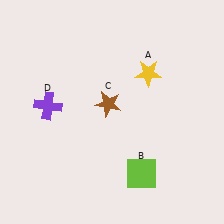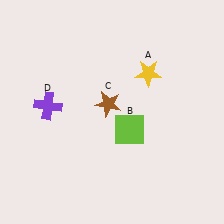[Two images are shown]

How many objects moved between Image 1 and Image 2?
1 object moved between the two images.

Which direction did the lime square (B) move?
The lime square (B) moved up.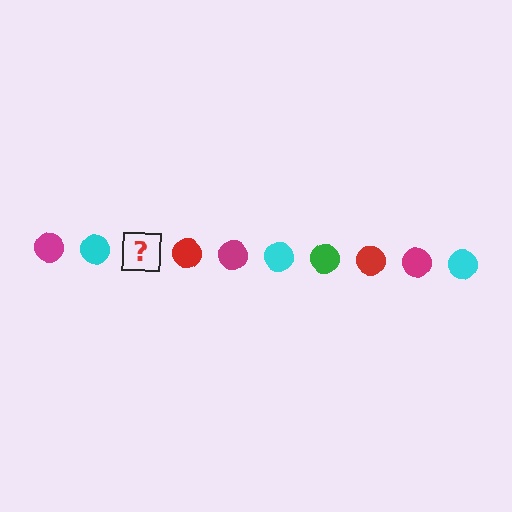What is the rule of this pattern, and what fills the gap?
The rule is that the pattern cycles through magenta, cyan, green, red circles. The gap should be filled with a green circle.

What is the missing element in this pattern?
The missing element is a green circle.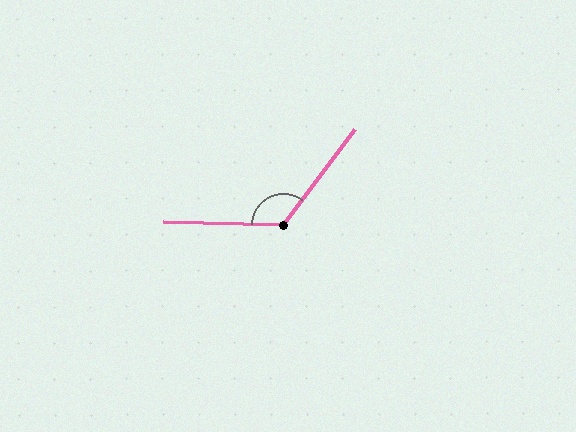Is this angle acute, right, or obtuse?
It is obtuse.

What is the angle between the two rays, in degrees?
Approximately 126 degrees.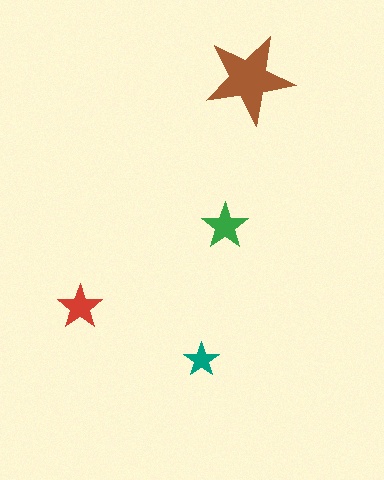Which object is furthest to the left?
The red star is leftmost.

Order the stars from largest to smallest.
the brown one, the green one, the red one, the teal one.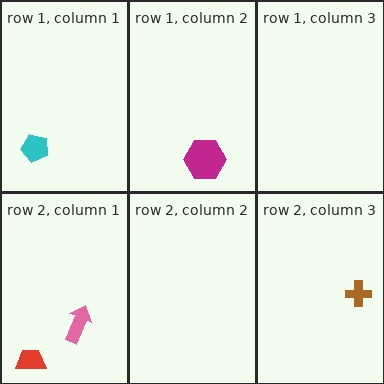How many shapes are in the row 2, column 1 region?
2.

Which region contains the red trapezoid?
The row 2, column 1 region.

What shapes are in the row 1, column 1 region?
The cyan pentagon.